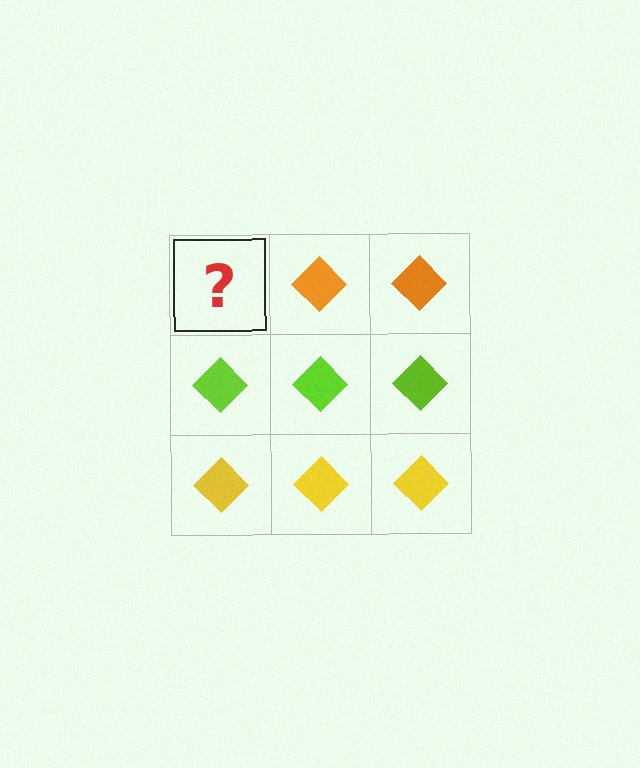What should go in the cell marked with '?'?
The missing cell should contain an orange diamond.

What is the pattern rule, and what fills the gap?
The rule is that each row has a consistent color. The gap should be filled with an orange diamond.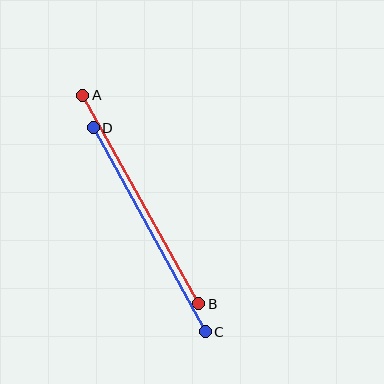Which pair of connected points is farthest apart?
Points A and B are farthest apart.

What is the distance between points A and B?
The distance is approximately 239 pixels.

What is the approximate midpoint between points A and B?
The midpoint is at approximately (141, 200) pixels.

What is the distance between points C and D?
The distance is approximately 233 pixels.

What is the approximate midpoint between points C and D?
The midpoint is at approximately (149, 230) pixels.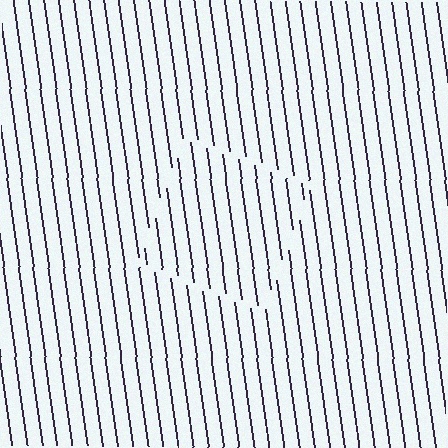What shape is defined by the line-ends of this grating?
An illusory square. The interior of the shape contains the same grating, shifted by half a period — the contour is defined by the phase discontinuity where line-ends from the inner and outer gratings abut.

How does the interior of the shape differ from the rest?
The interior of the shape contains the same grating, shifted by half a period — the contour is defined by the phase discontinuity where line-ends from the inner and outer gratings abut.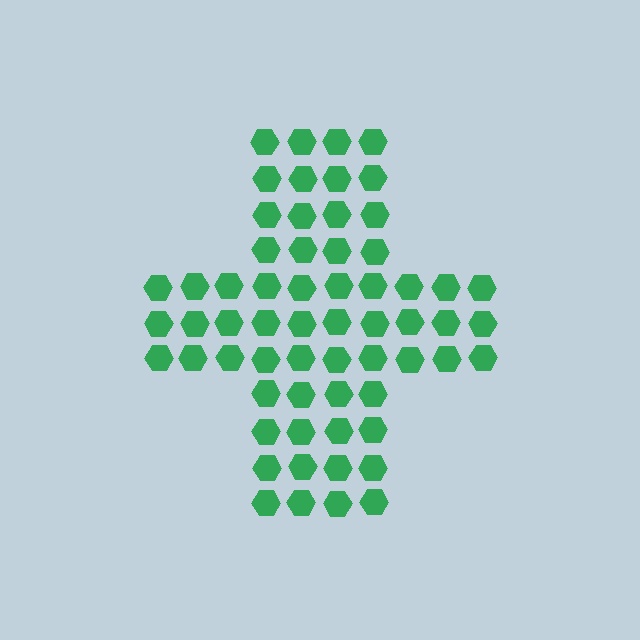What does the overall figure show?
The overall figure shows a cross.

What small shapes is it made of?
It is made of small hexagons.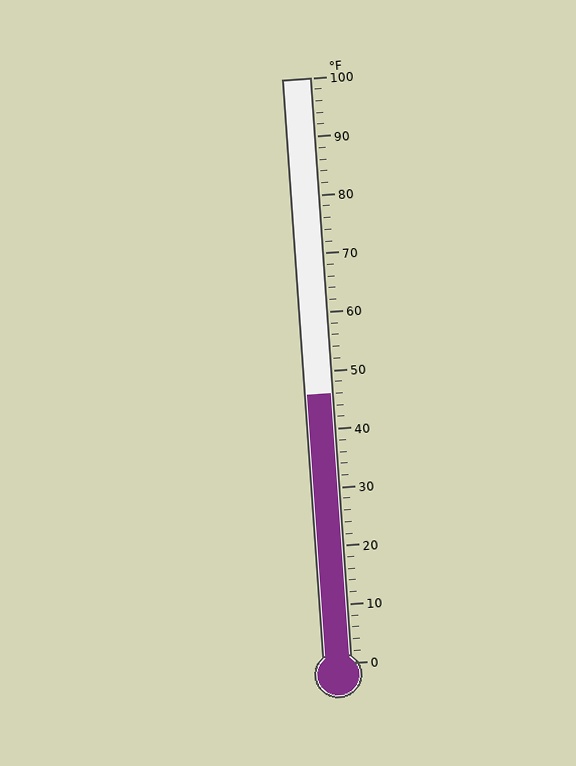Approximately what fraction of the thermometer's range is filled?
The thermometer is filled to approximately 45% of its range.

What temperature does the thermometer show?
The thermometer shows approximately 46°F.